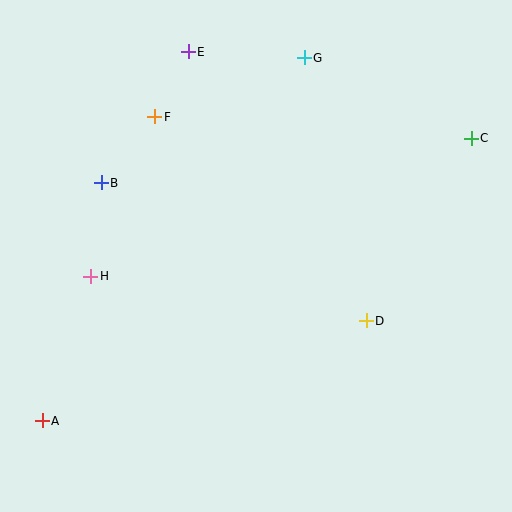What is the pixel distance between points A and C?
The distance between A and C is 514 pixels.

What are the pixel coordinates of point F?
Point F is at (155, 117).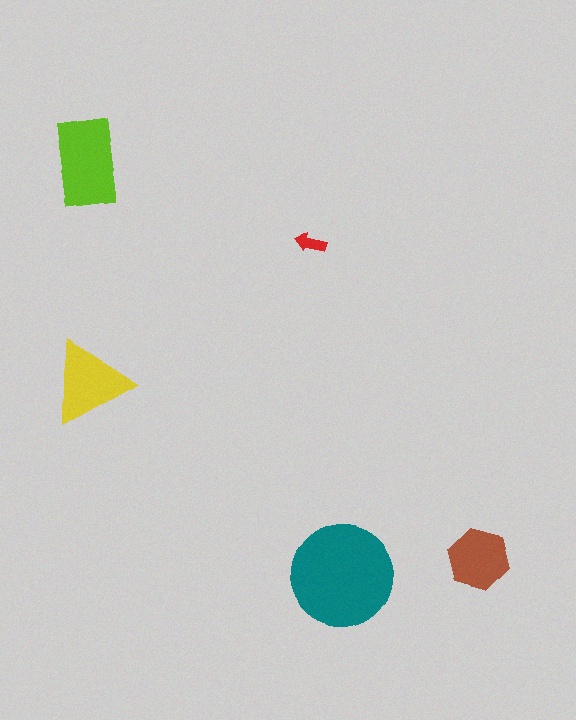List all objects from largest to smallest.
The teal circle, the lime rectangle, the yellow triangle, the brown hexagon, the red arrow.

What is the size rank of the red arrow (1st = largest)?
5th.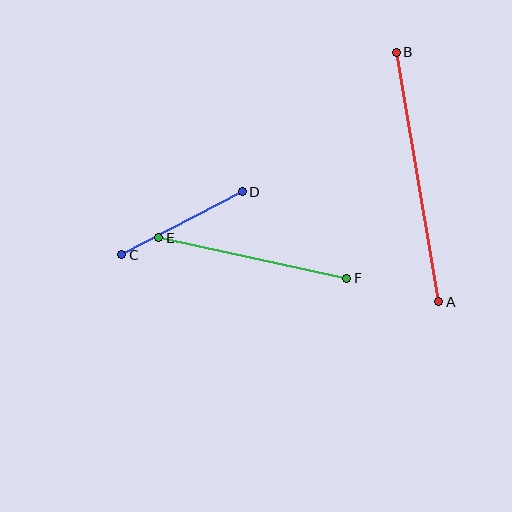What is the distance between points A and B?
The distance is approximately 253 pixels.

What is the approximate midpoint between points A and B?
The midpoint is at approximately (417, 177) pixels.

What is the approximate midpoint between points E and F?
The midpoint is at approximately (253, 258) pixels.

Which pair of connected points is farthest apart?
Points A and B are farthest apart.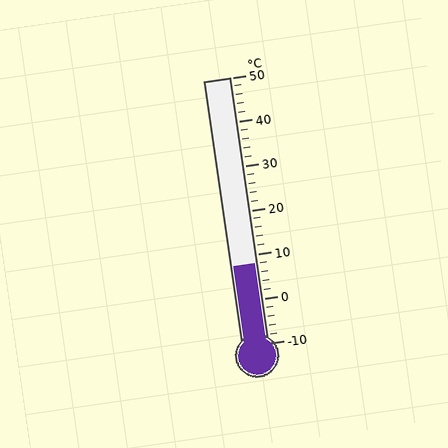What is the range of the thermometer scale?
The thermometer scale ranges from -10°C to 50°C.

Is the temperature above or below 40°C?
The temperature is below 40°C.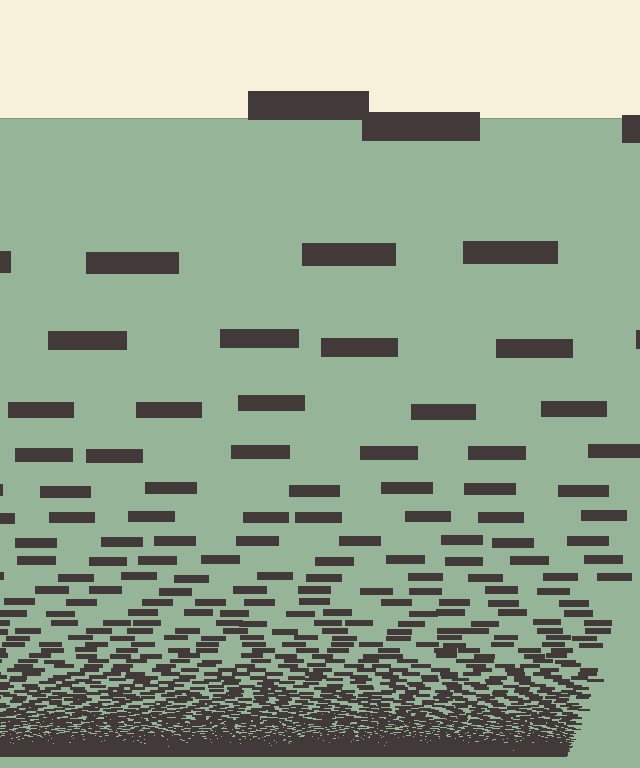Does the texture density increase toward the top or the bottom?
Density increases toward the bottom.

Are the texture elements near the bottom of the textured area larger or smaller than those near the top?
Smaller. The gradient is inverted — elements near the bottom are smaller and denser.